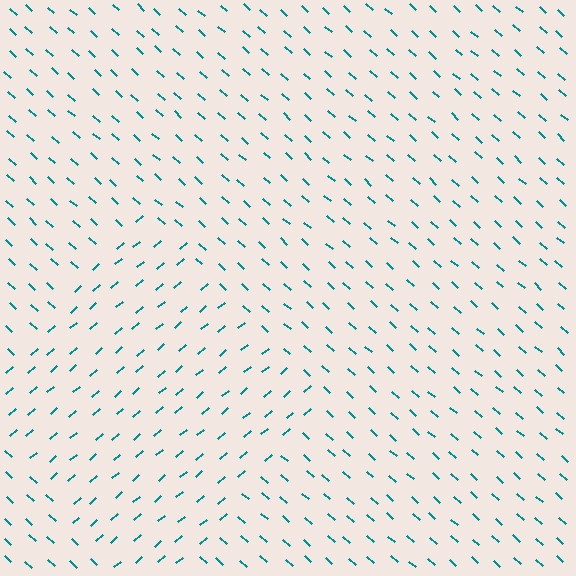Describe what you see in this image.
The image is filled with small teal line segments. A diamond region in the image has lines oriented differently from the surrounding lines, creating a visible texture boundary.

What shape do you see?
I see a diamond.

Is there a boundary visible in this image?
Yes, there is a texture boundary formed by a change in line orientation.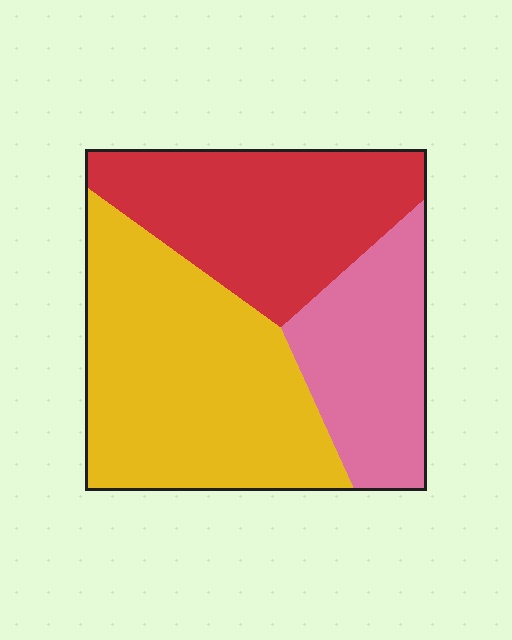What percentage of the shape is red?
Red takes up about one third (1/3) of the shape.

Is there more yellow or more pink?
Yellow.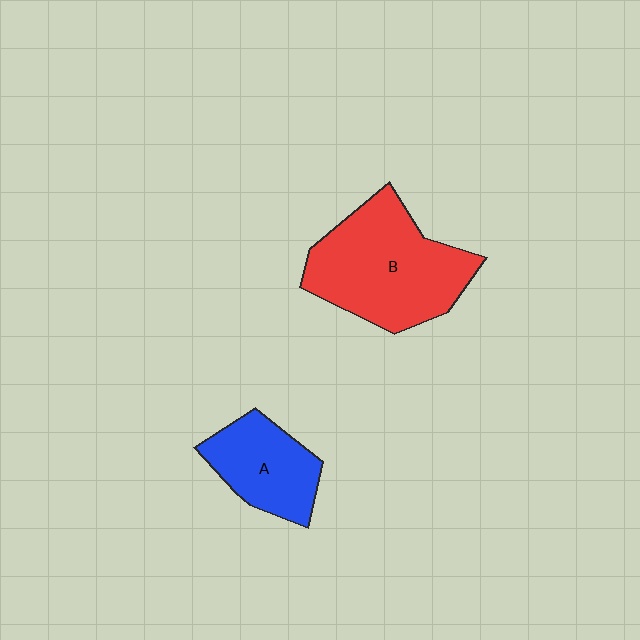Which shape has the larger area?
Shape B (red).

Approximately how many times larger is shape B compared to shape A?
Approximately 1.8 times.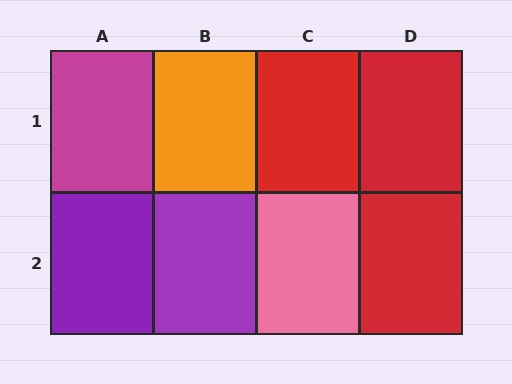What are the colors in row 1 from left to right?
Magenta, orange, red, red.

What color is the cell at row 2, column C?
Pink.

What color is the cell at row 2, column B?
Purple.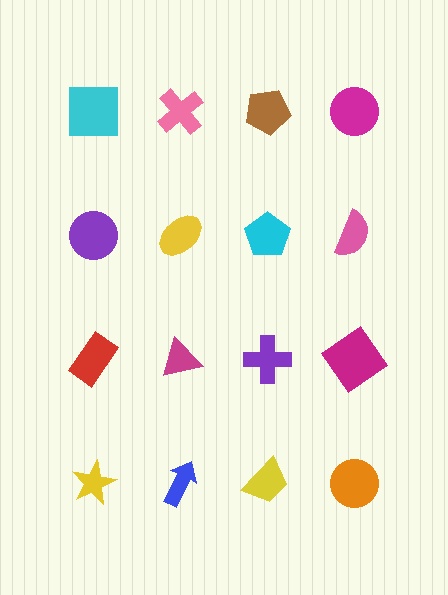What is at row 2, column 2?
A yellow ellipse.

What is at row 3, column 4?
A magenta diamond.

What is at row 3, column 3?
A purple cross.